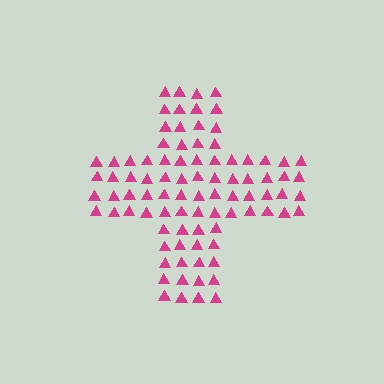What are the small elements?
The small elements are triangles.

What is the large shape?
The large shape is a cross.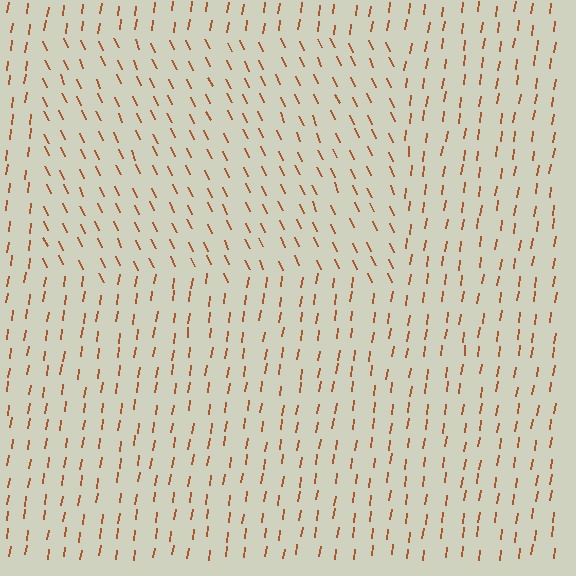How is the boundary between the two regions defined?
The boundary is defined purely by a change in line orientation (approximately 33 degrees difference). All lines are the same color and thickness.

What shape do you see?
I see a rectangle.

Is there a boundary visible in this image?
Yes, there is a texture boundary formed by a change in line orientation.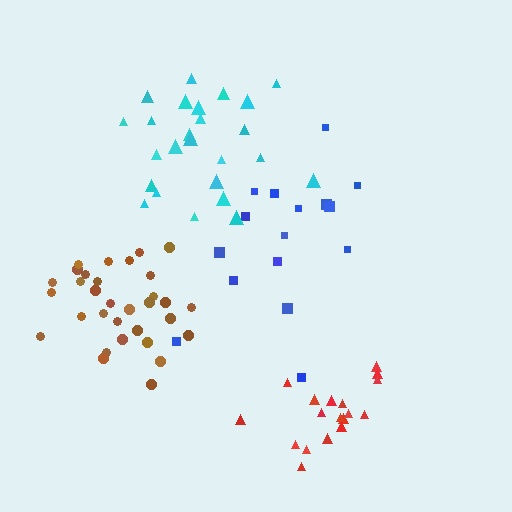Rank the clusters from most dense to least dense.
brown, red, cyan, blue.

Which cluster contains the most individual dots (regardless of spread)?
Brown (32).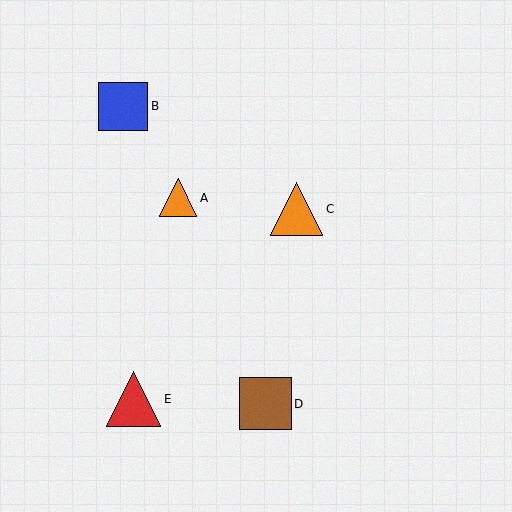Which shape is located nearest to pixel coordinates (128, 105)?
The blue square (labeled B) at (123, 106) is nearest to that location.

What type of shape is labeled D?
Shape D is a brown square.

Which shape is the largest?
The red triangle (labeled E) is the largest.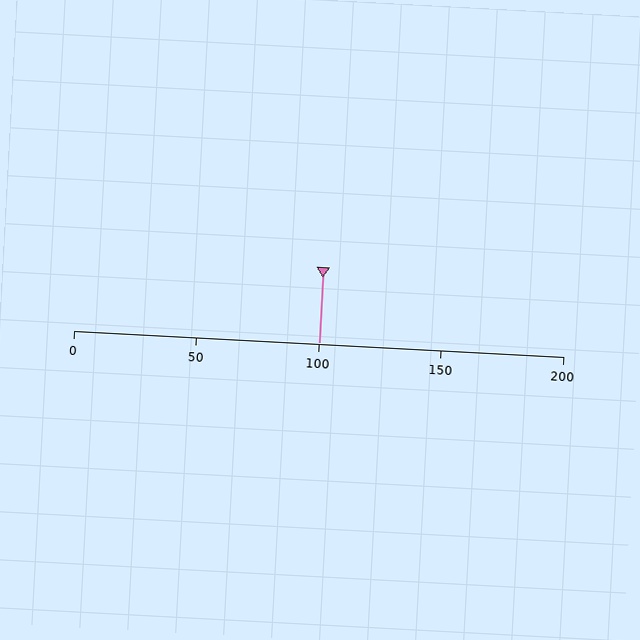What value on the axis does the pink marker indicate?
The marker indicates approximately 100.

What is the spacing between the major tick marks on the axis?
The major ticks are spaced 50 apart.